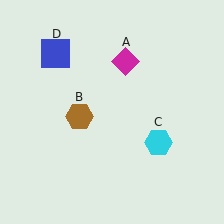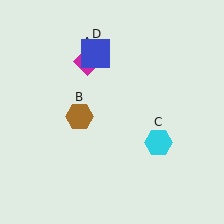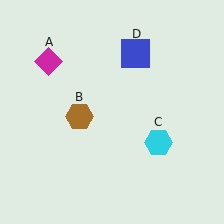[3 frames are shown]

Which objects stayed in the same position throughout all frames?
Brown hexagon (object B) and cyan hexagon (object C) remained stationary.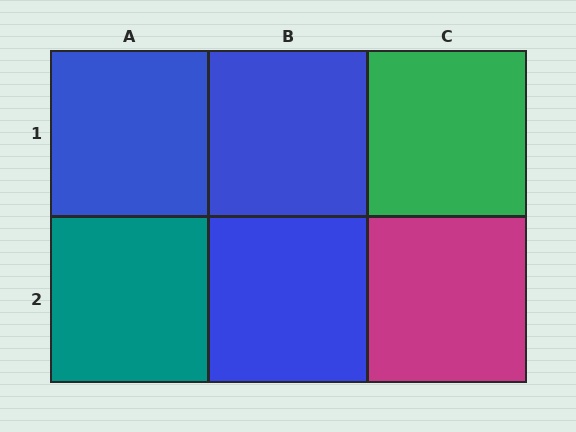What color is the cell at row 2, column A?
Teal.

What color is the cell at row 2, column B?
Blue.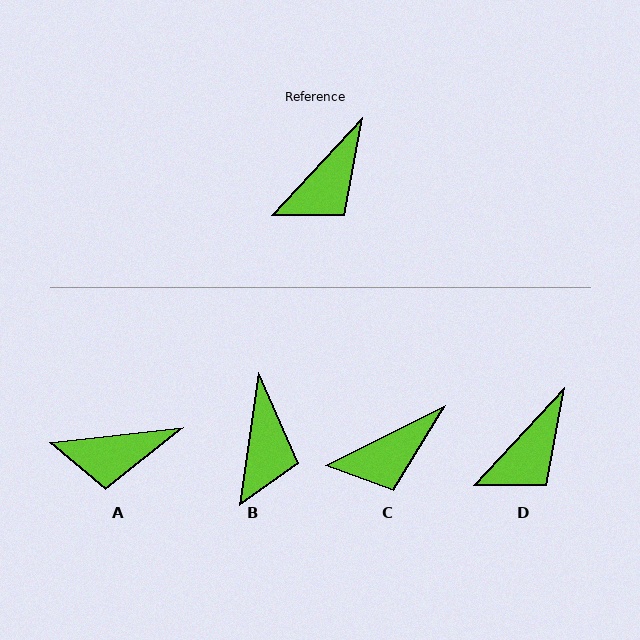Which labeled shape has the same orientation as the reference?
D.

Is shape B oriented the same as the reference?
No, it is off by about 35 degrees.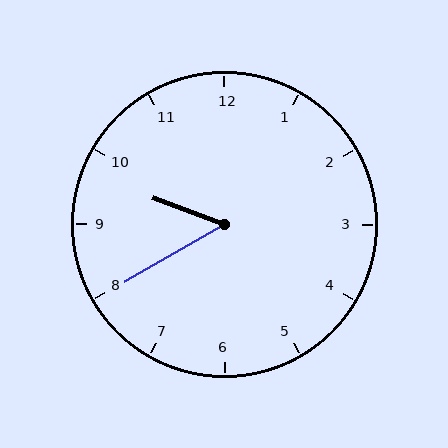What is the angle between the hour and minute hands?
Approximately 50 degrees.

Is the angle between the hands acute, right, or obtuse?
It is acute.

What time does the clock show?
9:40.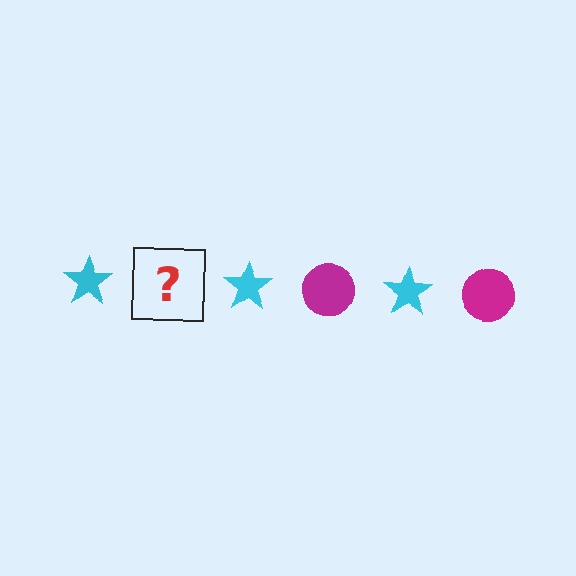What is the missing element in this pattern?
The missing element is a magenta circle.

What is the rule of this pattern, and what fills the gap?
The rule is that the pattern alternates between cyan star and magenta circle. The gap should be filled with a magenta circle.